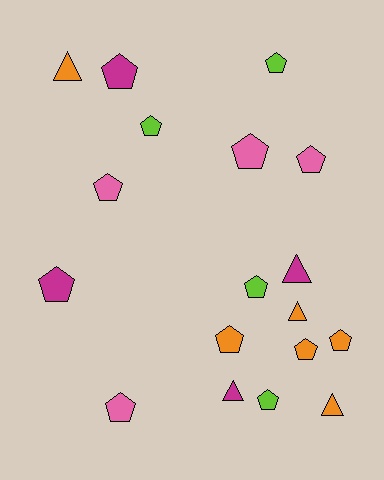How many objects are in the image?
There are 18 objects.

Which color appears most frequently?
Orange, with 6 objects.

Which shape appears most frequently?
Pentagon, with 13 objects.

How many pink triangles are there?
There are no pink triangles.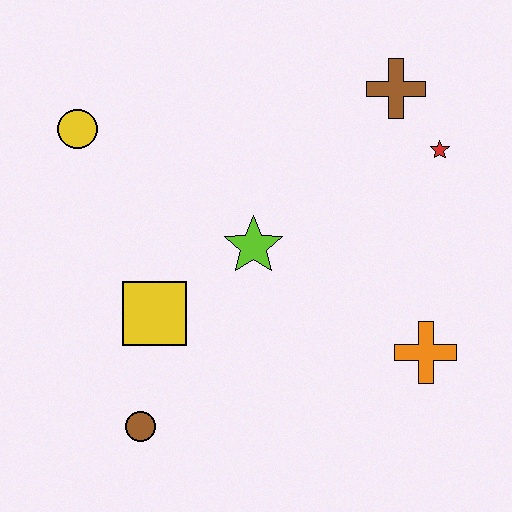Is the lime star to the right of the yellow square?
Yes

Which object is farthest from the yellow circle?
The orange cross is farthest from the yellow circle.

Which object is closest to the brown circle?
The yellow square is closest to the brown circle.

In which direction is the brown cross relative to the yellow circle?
The brown cross is to the right of the yellow circle.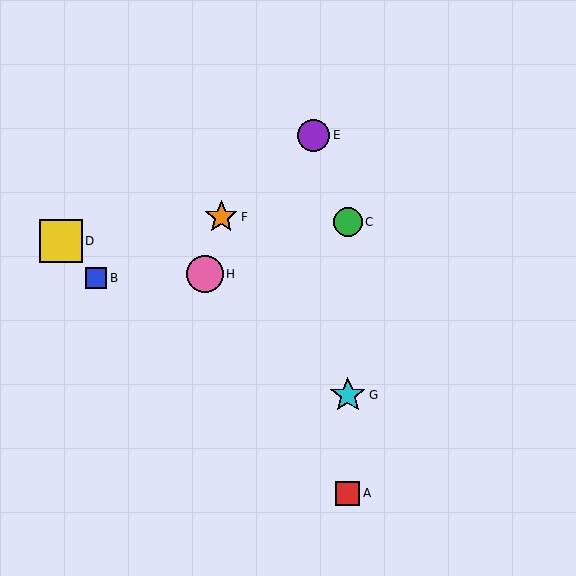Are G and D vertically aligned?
No, G is at x≈348 and D is at x≈61.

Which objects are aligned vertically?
Objects A, C, G are aligned vertically.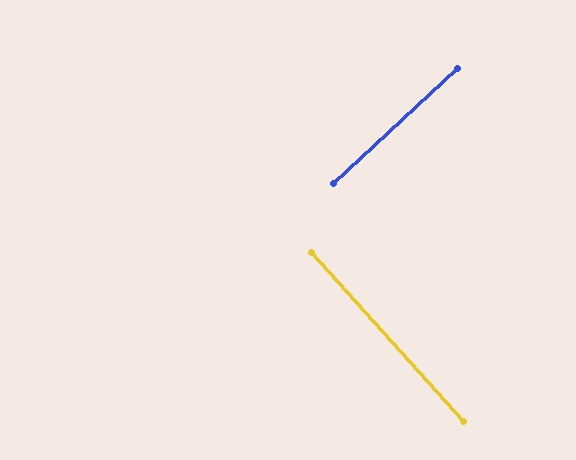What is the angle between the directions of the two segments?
Approximately 89 degrees.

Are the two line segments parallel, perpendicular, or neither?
Perpendicular — they meet at approximately 89°.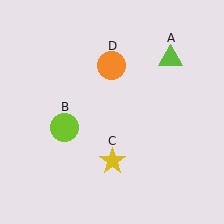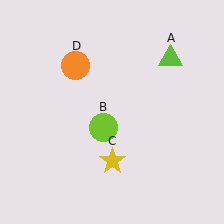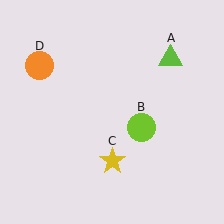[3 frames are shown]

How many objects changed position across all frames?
2 objects changed position: lime circle (object B), orange circle (object D).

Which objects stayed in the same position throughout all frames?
Lime triangle (object A) and yellow star (object C) remained stationary.